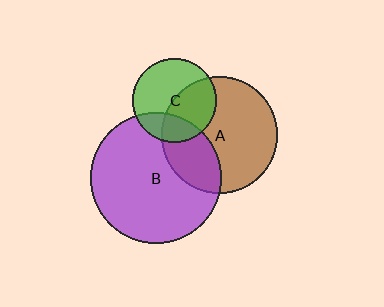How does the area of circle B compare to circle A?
Approximately 1.3 times.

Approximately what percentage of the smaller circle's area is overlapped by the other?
Approximately 45%.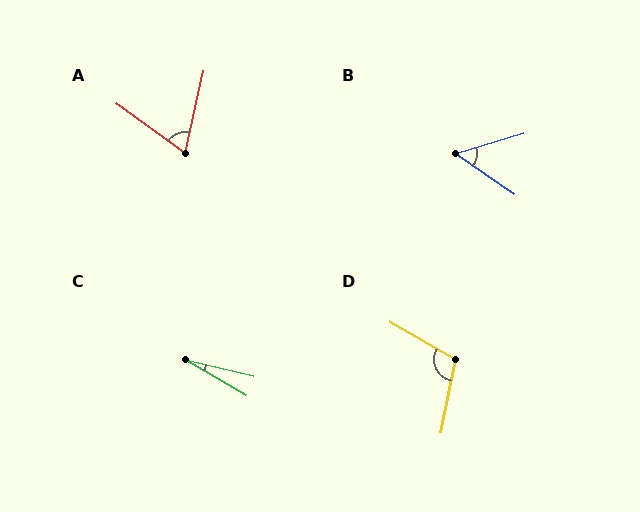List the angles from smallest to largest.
C (17°), B (51°), A (67°), D (108°).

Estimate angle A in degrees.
Approximately 67 degrees.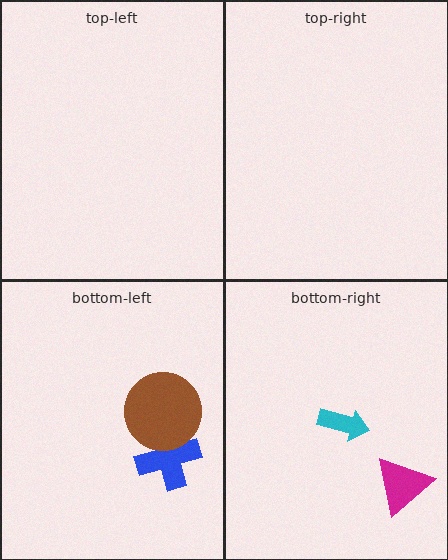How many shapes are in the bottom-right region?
2.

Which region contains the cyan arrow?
The bottom-right region.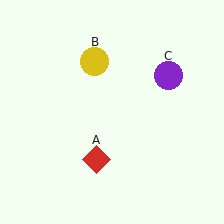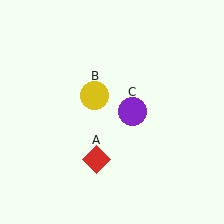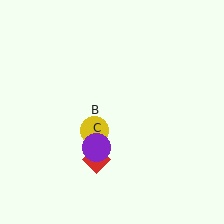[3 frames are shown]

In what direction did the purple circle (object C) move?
The purple circle (object C) moved down and to the left.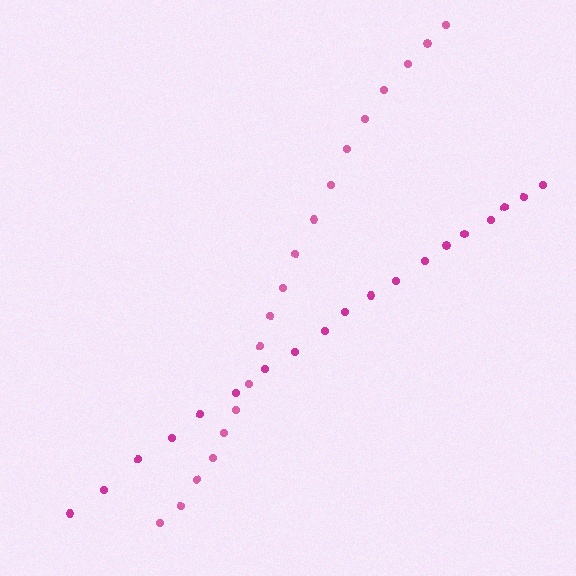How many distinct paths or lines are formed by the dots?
There are 2 distinct paths.